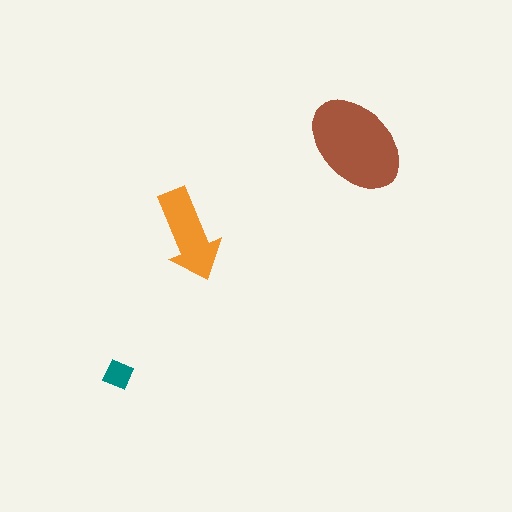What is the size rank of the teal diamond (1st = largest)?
3rd.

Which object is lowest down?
The teal diamond is bottommost.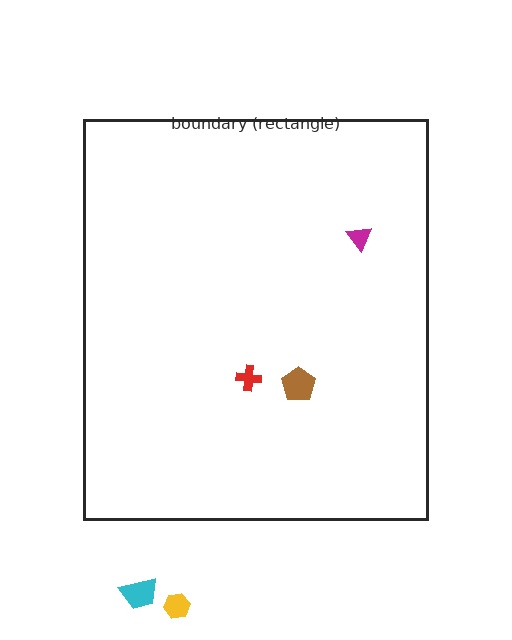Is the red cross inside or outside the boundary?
Inside.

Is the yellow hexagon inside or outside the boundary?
Outside.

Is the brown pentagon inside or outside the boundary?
Inside.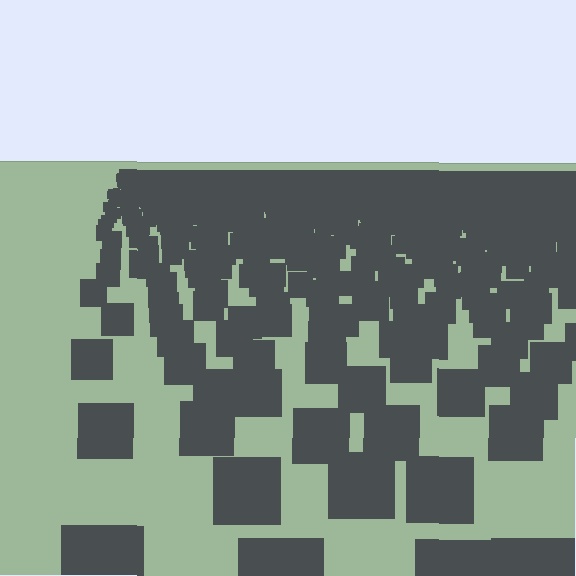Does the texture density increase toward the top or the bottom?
Density increases toward the top.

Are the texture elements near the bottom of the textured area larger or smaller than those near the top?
Larger. Near the bottom, elements are closer to the viewer and appear at a bigger on-screen size.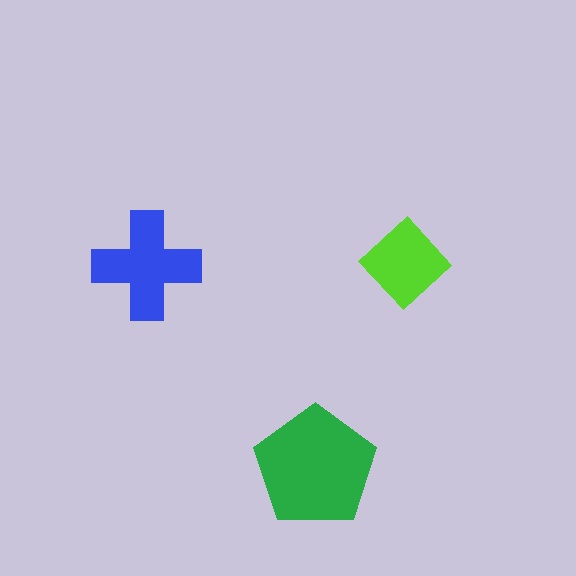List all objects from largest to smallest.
The green pentagon, the blue cross, the lime diamond.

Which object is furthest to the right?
The lime diamond is rightmost.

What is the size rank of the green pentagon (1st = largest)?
1st.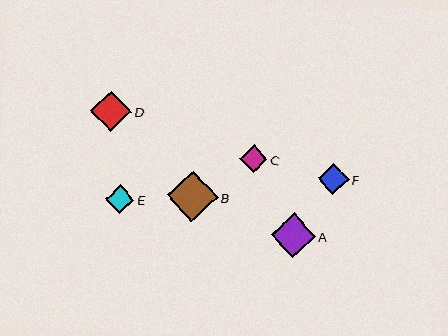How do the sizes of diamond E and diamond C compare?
Diamond E and diamond C are approximately the same size.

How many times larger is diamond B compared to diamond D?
Diamond B is approximately 1.3 times the size of diamond D.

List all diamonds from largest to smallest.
From largest to smallest: B, A, D, F, E, C.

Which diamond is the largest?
Diamond B is the largest with a size of approximately 51 pixels.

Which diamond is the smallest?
Diamond C is the smallest with a size of approximately 27 pixels.